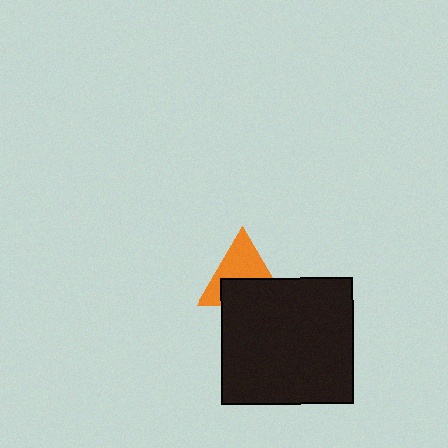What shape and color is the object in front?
The object in front is a black rectangle.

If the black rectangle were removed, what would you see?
You would see the complete orange triangle.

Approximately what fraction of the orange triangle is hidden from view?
Roughly 46% of the orange triangle is hidden behind the black rectangle.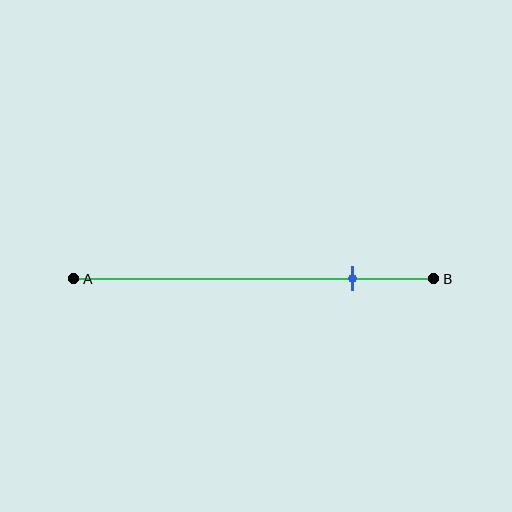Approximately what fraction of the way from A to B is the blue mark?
The blue mark is approximately 75% of the way from A to B.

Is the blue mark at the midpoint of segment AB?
No, the mark is at about 75% from A, not at the 50% midpoint.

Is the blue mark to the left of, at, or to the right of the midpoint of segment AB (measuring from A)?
The blue mark is to the right of the midpoint of segment AB.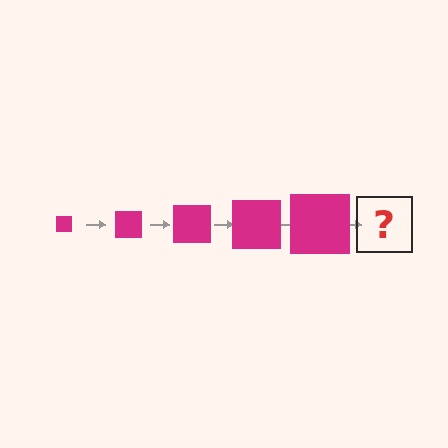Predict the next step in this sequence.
The next step is a magenta square, larger than the previous one.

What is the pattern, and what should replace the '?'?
The pattern is that the square gets progressively larger each step. The '?' should be a magenta square, larger than the previous one.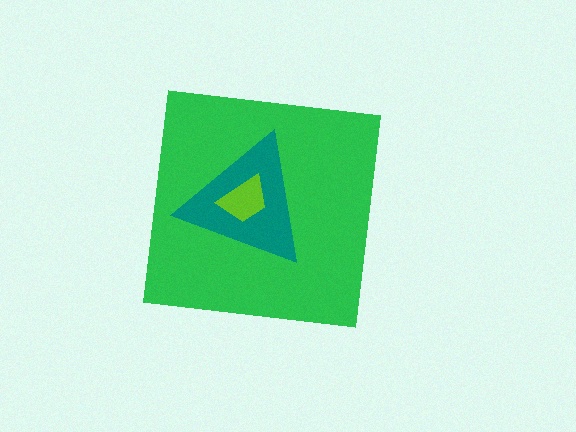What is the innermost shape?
The lime trapezoid.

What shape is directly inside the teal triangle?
The lime trapezoid.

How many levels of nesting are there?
3.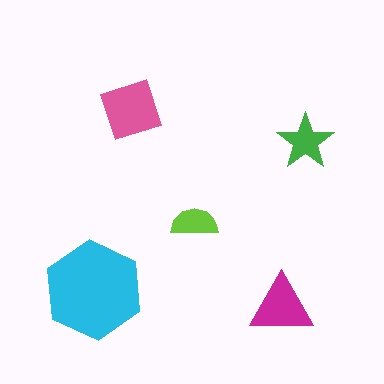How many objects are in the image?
There are 5 objects in the image.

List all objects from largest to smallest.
The cyan hexagon, the pink square, the magenta triangle, the green star, the lime semicircle.